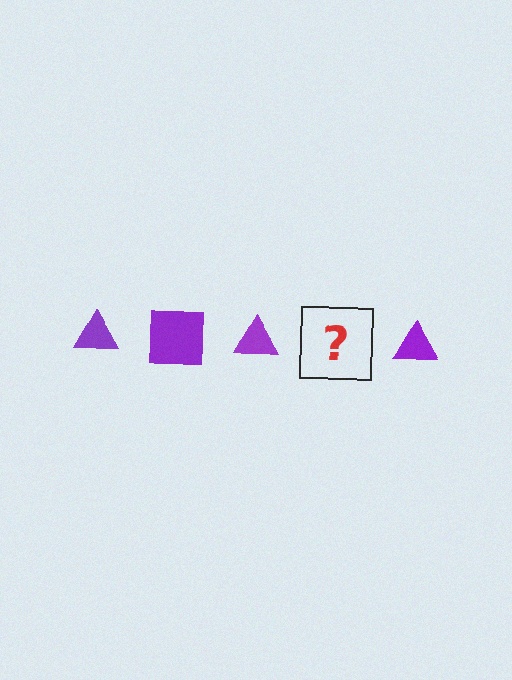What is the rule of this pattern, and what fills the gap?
The rule is that the pattern cycles through triangle, square shapes in purple. The gap should be filled with a purple square.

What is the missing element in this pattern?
The missing element is a purple square.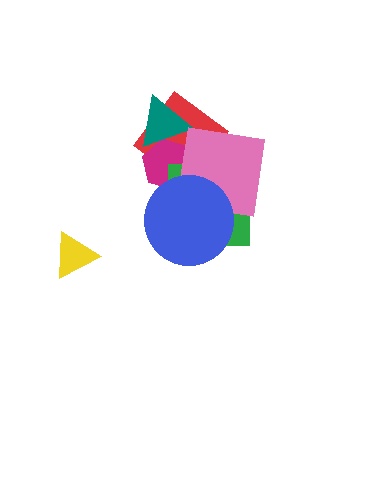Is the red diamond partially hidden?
Yes, it is partially covered by another shape.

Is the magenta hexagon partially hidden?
Yes, it is partially covered by another shape.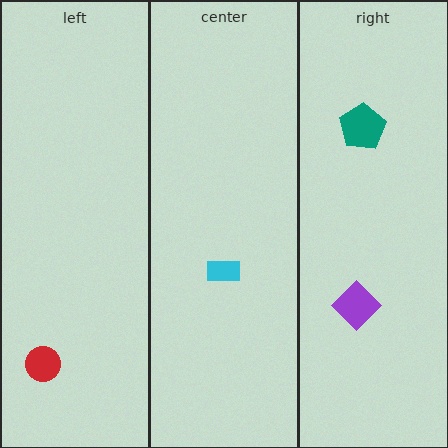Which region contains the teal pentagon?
The right region.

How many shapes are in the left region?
1.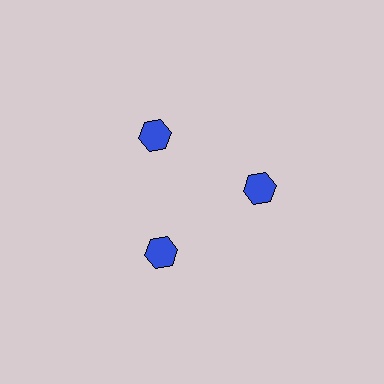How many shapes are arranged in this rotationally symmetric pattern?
There are 3 shapes, arranged in 3 groups of 1.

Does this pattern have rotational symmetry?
Yes, this pattern has 3-fold rotational symmetry. It looks the same after rotating 120 degrees around the center.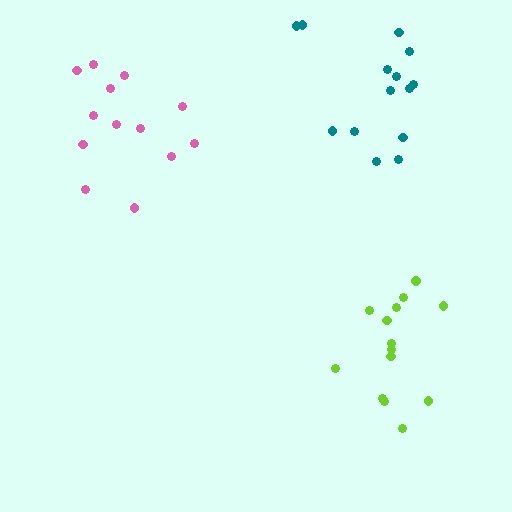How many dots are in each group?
Group 1: 14 dots, Group 2: 13 dots, Group 3: 14 dots (41 total).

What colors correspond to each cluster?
The clusters are colored: lime, pink, teal.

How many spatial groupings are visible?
There are 3 spatial groupings.